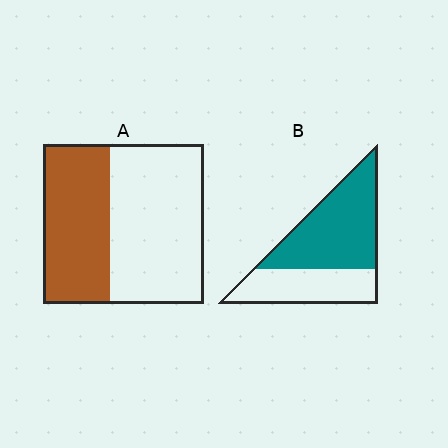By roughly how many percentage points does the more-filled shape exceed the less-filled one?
By roughly 20 percentage points (B over A).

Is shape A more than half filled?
No.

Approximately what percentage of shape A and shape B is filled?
A is approximately 40% and B is approximately 60%.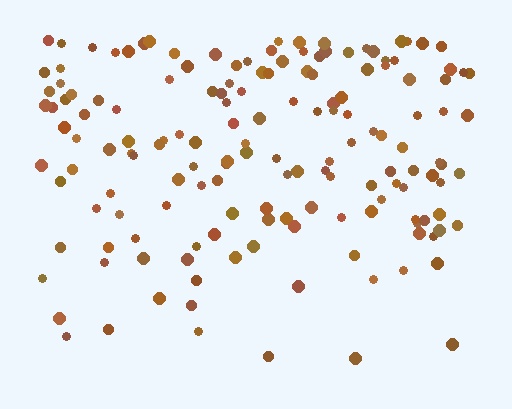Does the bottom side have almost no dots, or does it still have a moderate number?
Still a moderate number, just noticeably fewer than the top.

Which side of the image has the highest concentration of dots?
The top.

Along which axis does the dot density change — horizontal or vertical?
Vertical.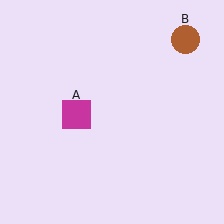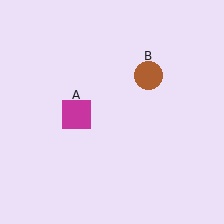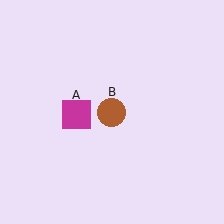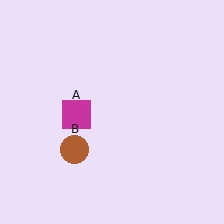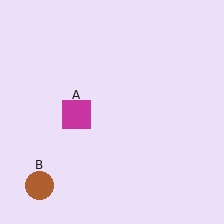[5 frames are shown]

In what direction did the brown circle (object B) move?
The brown circle (object B) moved down and to the left.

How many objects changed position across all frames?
1 object changed position: brown circle (object B).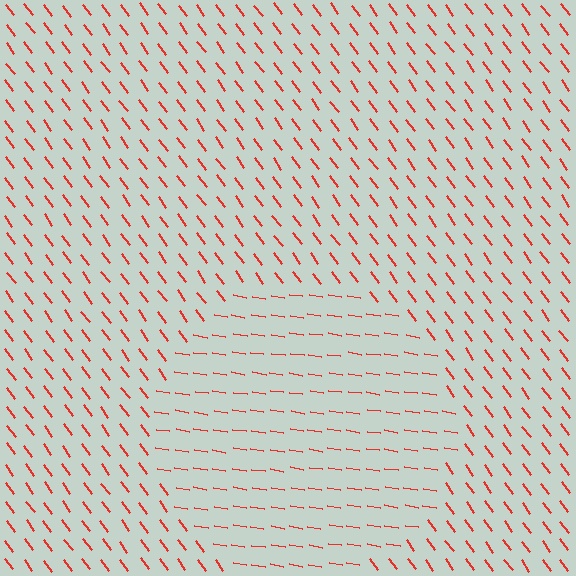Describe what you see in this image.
The image is filled with small red line segments. A circle region in the image has lines oriented differently from the surrounding lines, creating a visible texture boundary.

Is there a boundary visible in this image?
Yes, there is a texture boundary formed by a change in line orientation.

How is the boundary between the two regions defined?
The boundary is defined purely by a change in line orientation (approximately 45 degrees difference). All lines are the same color and thickness.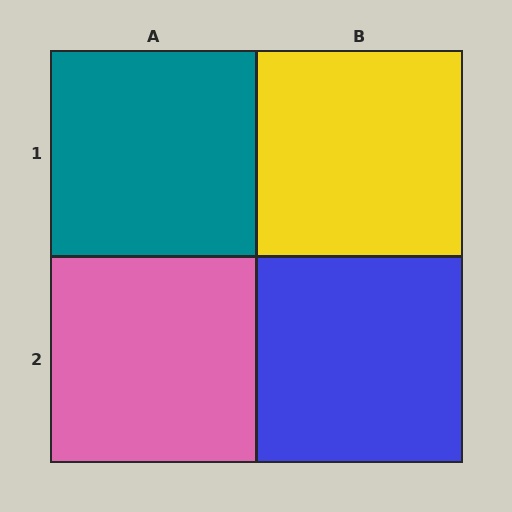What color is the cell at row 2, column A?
Pink.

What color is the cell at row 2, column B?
Blue.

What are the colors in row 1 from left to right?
Teal, yellow.